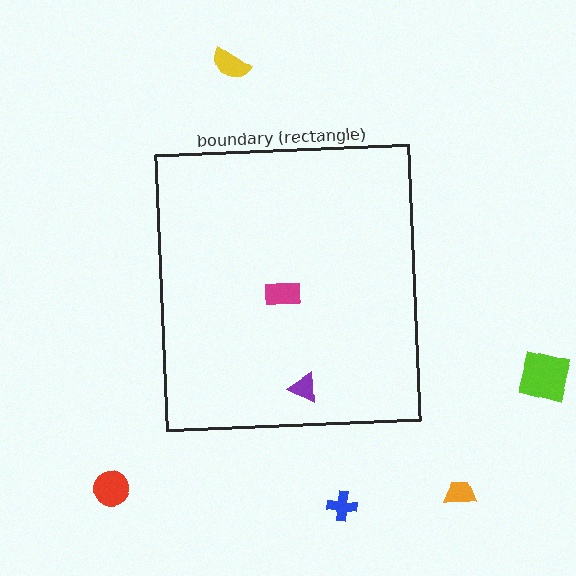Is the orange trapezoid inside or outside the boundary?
Outside.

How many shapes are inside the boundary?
2 inside, 5 outside.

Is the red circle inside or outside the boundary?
Outside.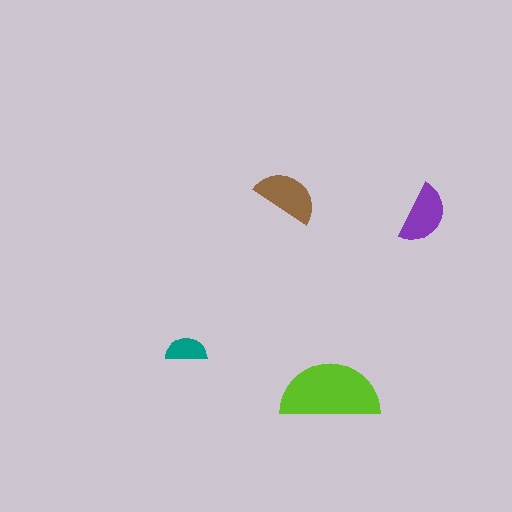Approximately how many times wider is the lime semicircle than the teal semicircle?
About 2.5 times wider.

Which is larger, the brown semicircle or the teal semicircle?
The brown one.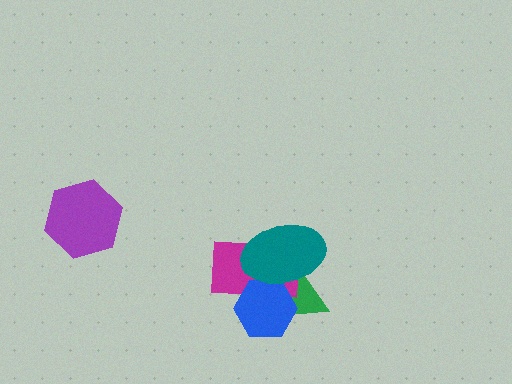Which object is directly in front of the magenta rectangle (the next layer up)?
The blue hexagon is directly in front of the magenta rectangle.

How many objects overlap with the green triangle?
3 objects overlap with the green triangle.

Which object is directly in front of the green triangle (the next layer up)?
The magenta rectangle is directly in front of the green triangle.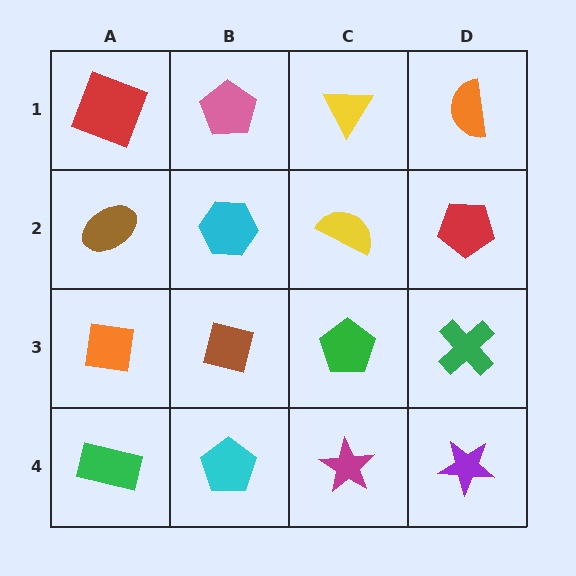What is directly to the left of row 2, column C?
A cyan hexagon.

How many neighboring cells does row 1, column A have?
2.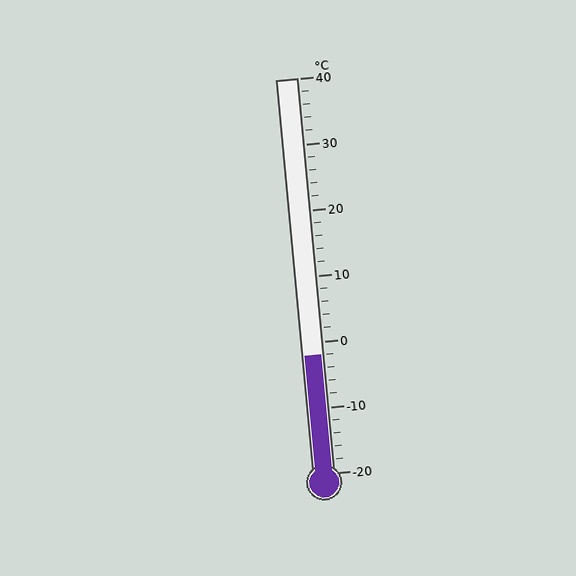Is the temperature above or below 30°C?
The temperature is below 30°C.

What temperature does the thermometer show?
The thermometer shows approximately -2°C.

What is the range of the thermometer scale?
The thermometer scale ranges from -20°C to 40°C.